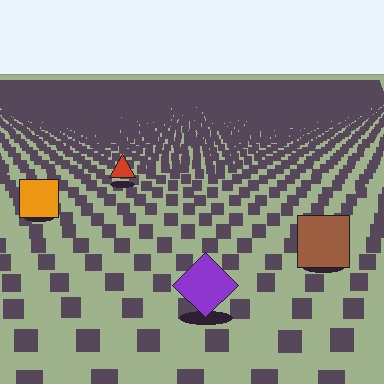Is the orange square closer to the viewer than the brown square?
No. The brown square is closer — you can tell from the texture gradient: the ground texture is coarser near it.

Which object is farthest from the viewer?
The red triangle is farthest from the viewer. It appears smaller and the ground texture around it is denser.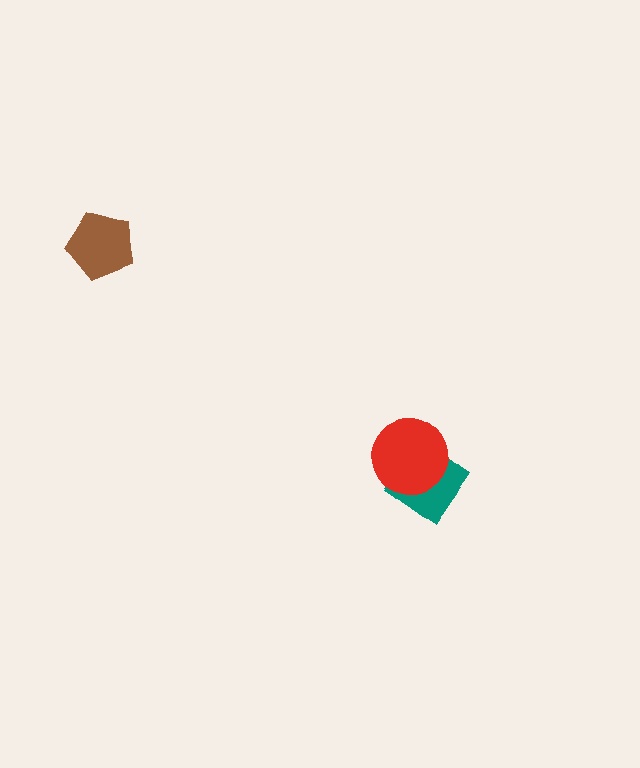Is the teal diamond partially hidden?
Yes, it is partially covered by another shape.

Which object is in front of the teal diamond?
The red circle is in front of the teal diamond.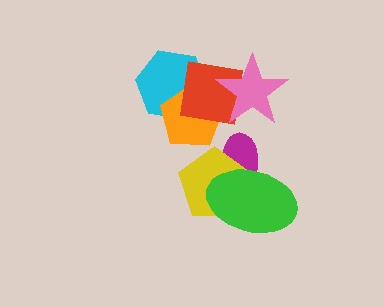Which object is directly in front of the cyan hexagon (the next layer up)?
The orange pentagon is directly in front of the cyan hexagon.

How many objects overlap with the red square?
3 objects overlap with the red square.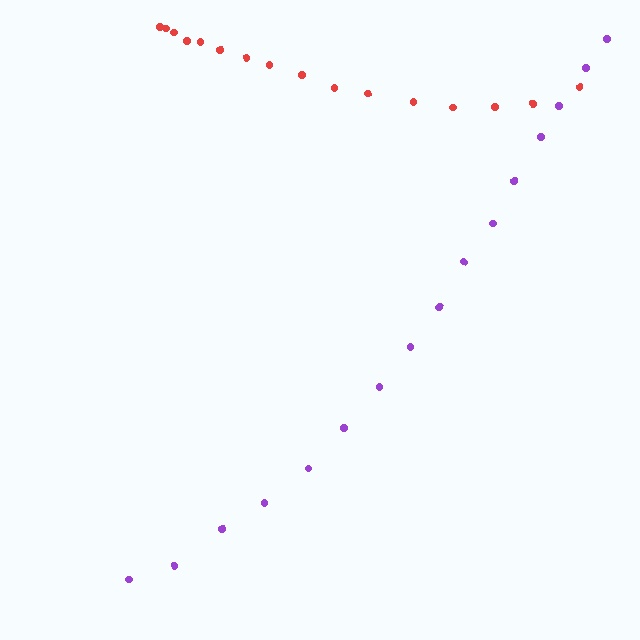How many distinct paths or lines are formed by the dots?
There are 2 distinct paths.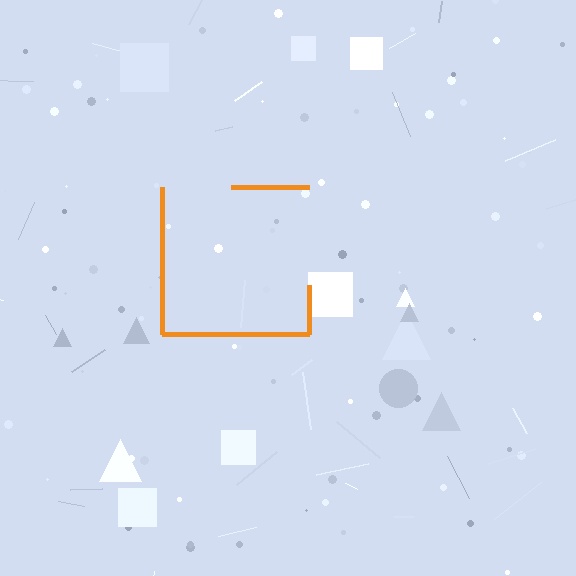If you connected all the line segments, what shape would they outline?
They would outline a square.